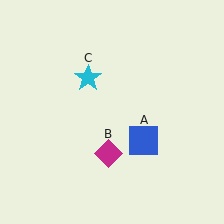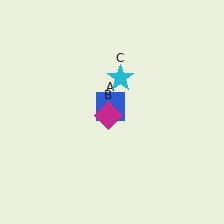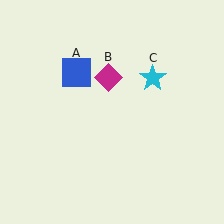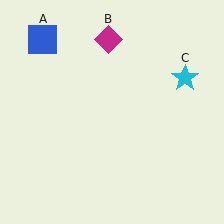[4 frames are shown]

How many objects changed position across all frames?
3 objects changed position: blue square (object A), magenta diamond (object B), cyan star (object C).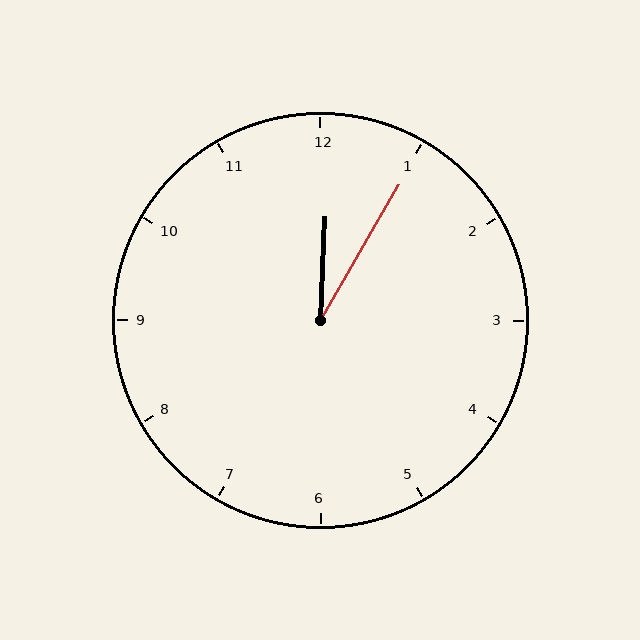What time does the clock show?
12:05.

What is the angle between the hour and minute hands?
Approximately 28 degrees.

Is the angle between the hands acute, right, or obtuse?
It is acute.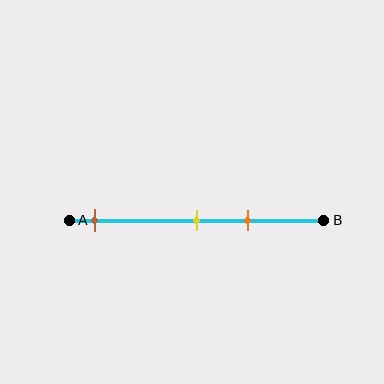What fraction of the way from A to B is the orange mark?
The orange mark is approximately 70% (0.7) of the way from A to B.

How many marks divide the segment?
There are 3 marks dividing the segment.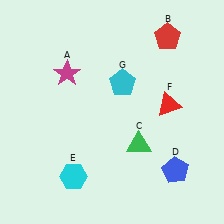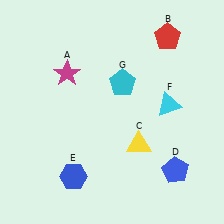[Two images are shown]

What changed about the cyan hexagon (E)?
In Image 1, E is cyan. In Image 2, it changed to blue.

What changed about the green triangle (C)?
In Image 1, C is green. In Image 2, it changed to yellow.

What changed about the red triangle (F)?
In Image 1, F is red. In Image 2, it changed to cyan.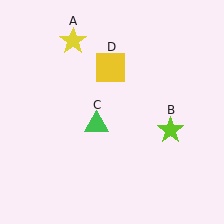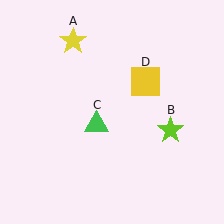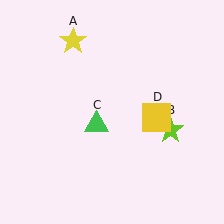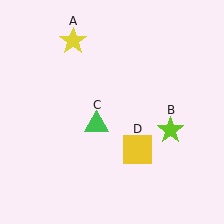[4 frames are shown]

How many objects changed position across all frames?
1 object changed position: yellow square (object D).